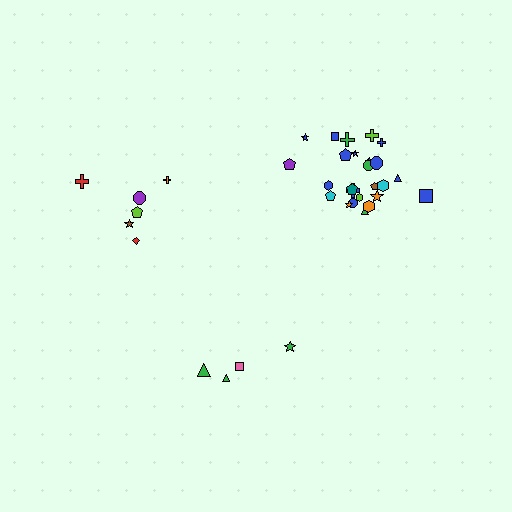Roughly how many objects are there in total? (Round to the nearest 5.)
Roughly 35 objects in total.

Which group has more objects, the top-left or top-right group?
The top-right group.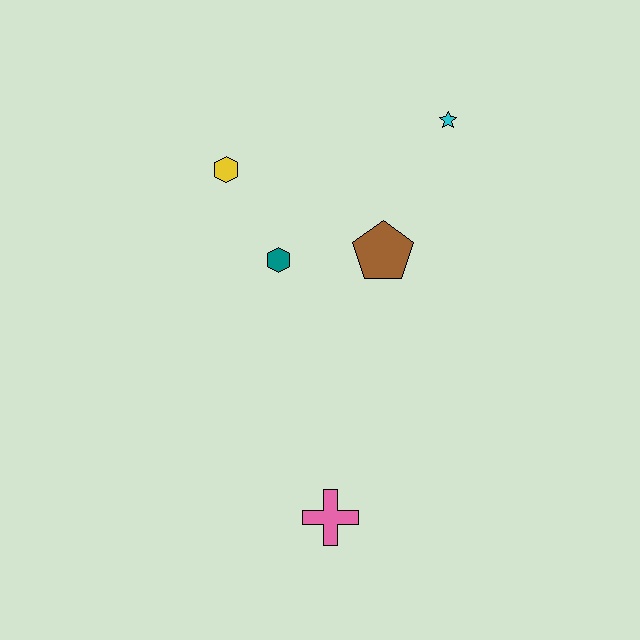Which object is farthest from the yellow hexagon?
The pink cross is farthest from the yellow hexagon.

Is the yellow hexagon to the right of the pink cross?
No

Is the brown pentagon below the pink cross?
No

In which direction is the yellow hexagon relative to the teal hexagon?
The yellow hexagon is above the teal hexagon.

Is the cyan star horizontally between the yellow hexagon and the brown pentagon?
No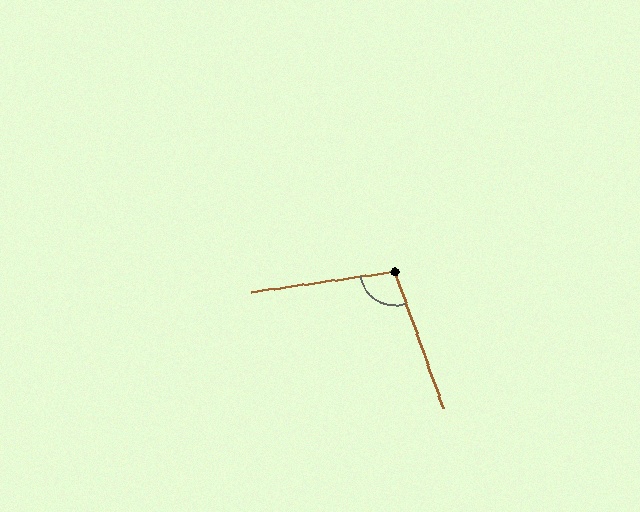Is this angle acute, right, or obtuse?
It is obtuse.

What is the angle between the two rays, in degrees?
Approximately 101 degrees.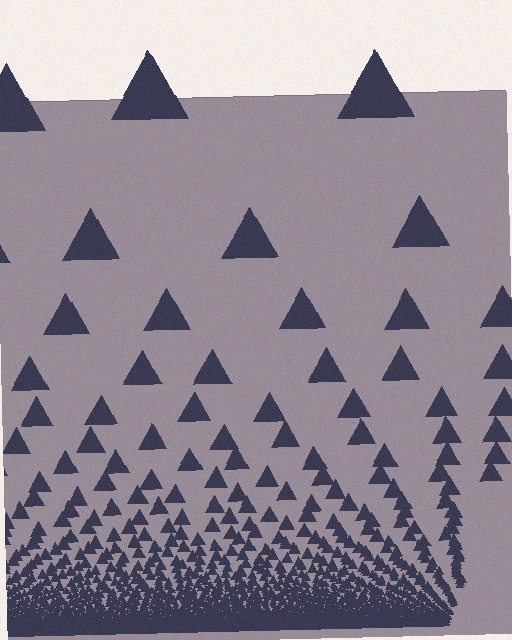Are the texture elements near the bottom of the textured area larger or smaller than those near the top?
Smaller. The gradient is inverted — elements near the bottom are smaller and denser.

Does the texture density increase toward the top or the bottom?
Density increases toward the bottom.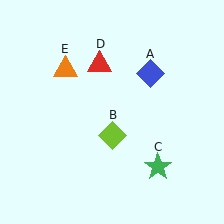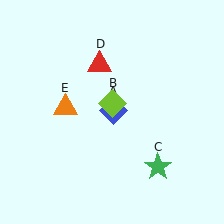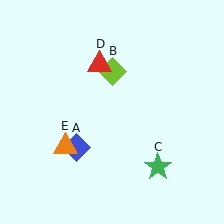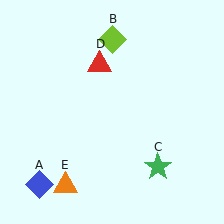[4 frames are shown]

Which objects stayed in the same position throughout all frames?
Green star (object C) and red triangle (object D) remained stationary.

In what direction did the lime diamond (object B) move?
The lime diamond (object B) moved up.